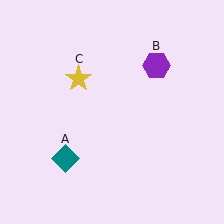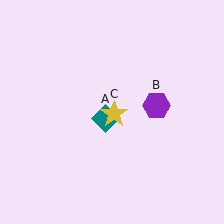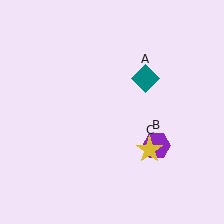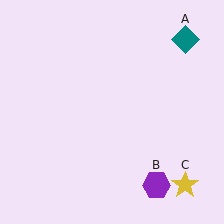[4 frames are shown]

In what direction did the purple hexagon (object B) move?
The purple hexagon (object B) moved down.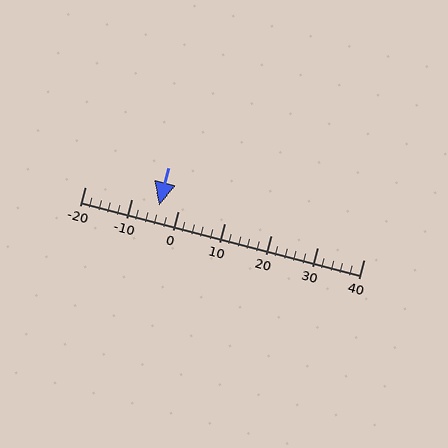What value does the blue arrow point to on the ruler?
The blue arrow points to approximately -4.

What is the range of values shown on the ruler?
The ruler shows values from -20 to 40.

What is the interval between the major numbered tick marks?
The major tick marks are spaced 10 units apart.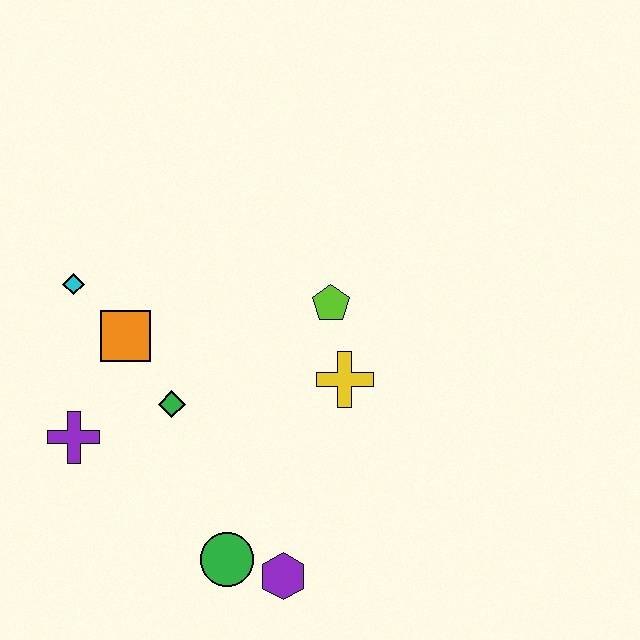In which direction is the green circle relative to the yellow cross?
The green circle is below the yellow cross.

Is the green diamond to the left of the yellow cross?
Yes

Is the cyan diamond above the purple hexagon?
Yes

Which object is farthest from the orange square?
The purple hexagon is farthest from the orange square.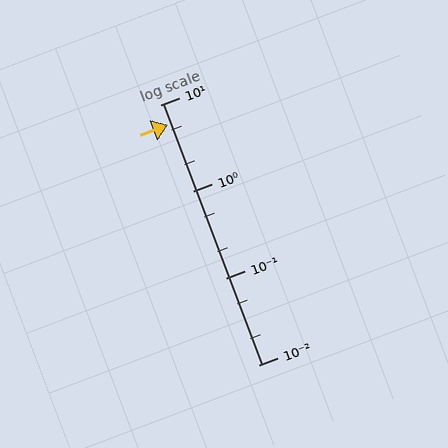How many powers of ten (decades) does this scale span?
The scale spans 3 decades, from 0.01 to 10.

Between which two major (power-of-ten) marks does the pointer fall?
The pointer is between 1 and 10.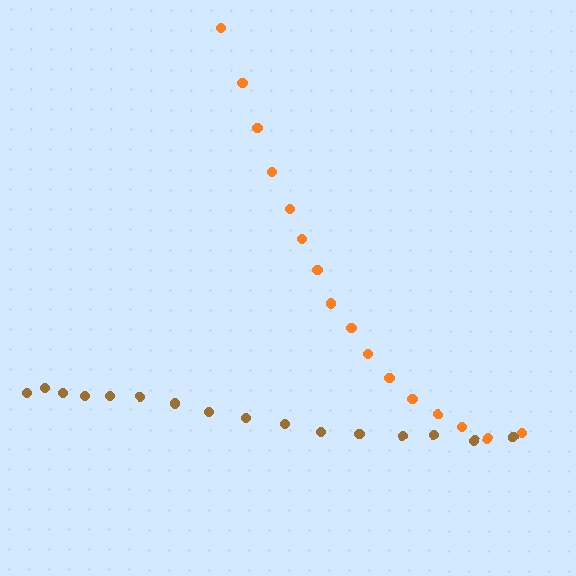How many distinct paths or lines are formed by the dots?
There are 2 distinct paths.